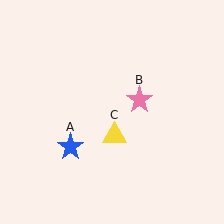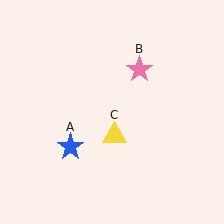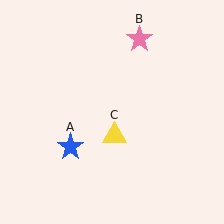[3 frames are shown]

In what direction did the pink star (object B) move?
The pink star (object B) moved up.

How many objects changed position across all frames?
1 object changed position: pink star (object B).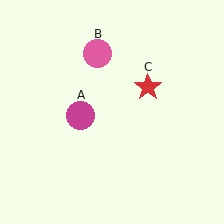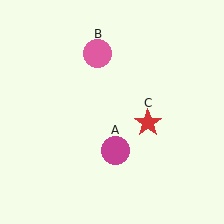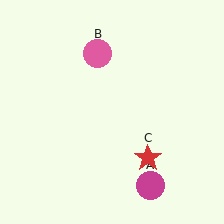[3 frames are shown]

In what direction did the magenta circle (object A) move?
The magenta circle (object A) moved down and to the right.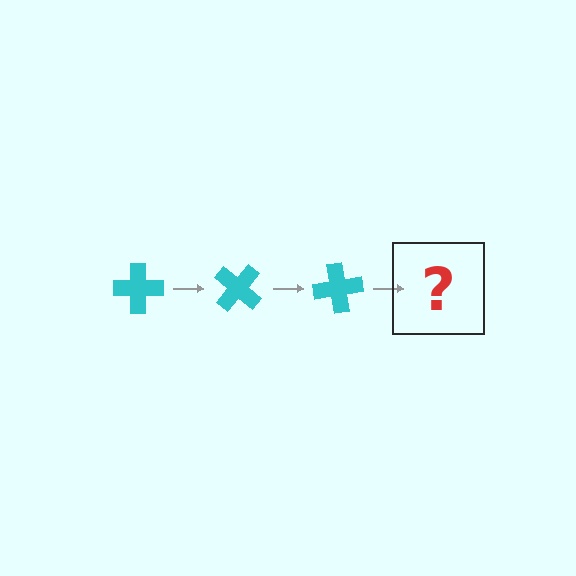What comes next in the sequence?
The next element should be a cyan cross rotated 120 degrees.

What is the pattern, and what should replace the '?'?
The pattern is that the cross rotates 40 degrees each step. The '?' should be a cyan cross rotated 120 degrees.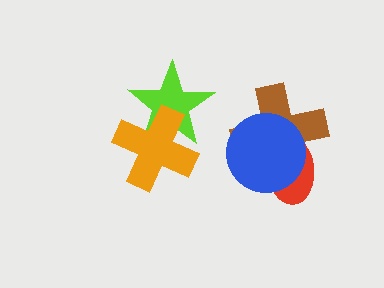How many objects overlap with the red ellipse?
2 objects overlap with the red ellipse.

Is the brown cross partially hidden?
Yes, it is partially covered by another shape.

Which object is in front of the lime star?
The orange cross is in front of the lime star.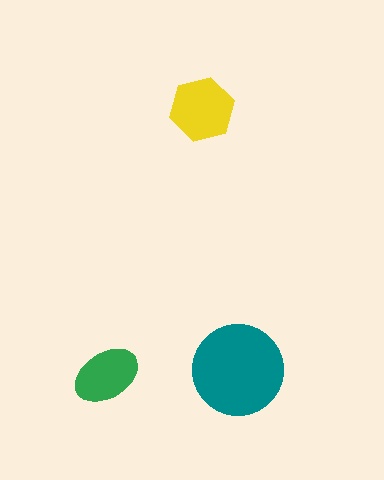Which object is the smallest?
The green ellipse.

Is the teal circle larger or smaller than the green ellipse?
Larger.